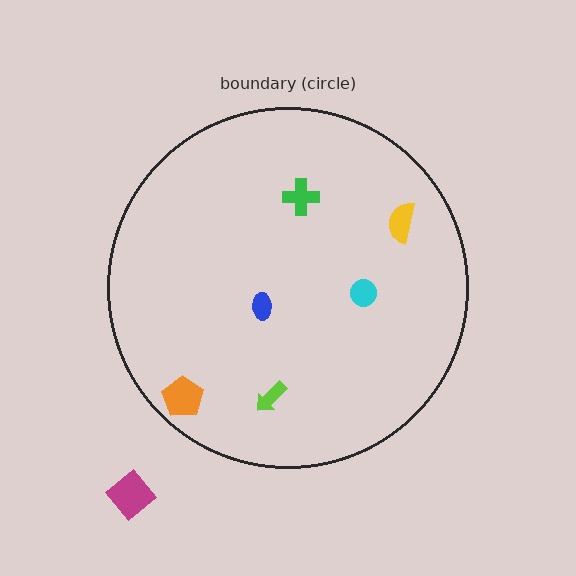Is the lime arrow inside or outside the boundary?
Inside.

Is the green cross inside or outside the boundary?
Inside.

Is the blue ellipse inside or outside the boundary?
Inside.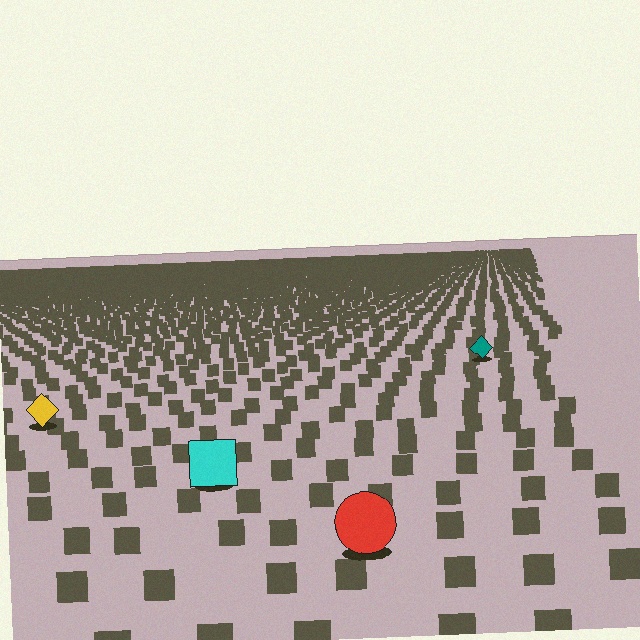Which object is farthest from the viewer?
The teal diamond is farthest from the viewer. It appears smaller and the ground texture around it is denser.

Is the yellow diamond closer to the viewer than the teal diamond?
Yes. The yellow diamond is closer — you can tell from the texture gradient: the ground texture is coarser near it.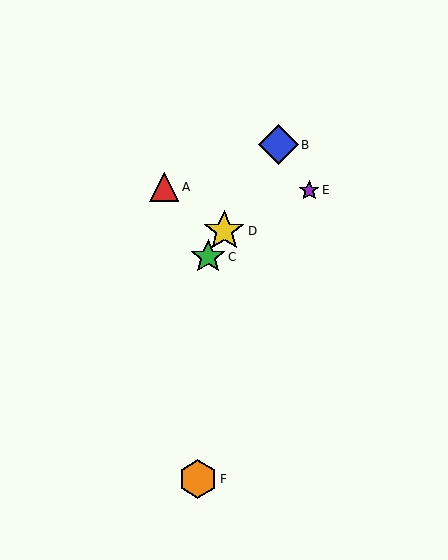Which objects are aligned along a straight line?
Objects B, C, D are aligned along a straight line.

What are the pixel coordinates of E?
Object E is at (309, 190).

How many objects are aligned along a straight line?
3 objects (B, C, D) are aligned along a straight line.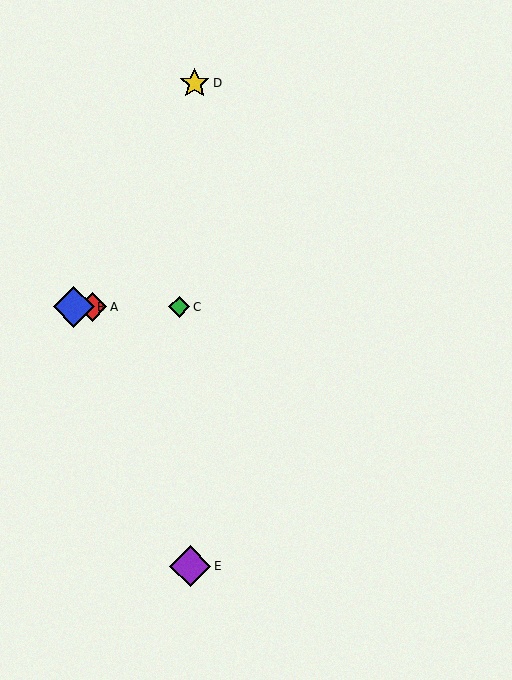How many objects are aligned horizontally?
3 objects (A, B, C) are aligned horizontally.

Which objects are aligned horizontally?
Objects A, B, C are aligned horizontally.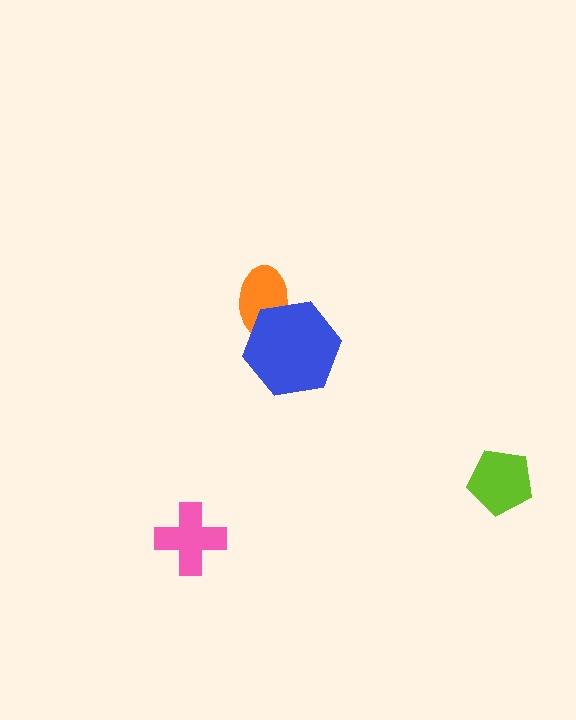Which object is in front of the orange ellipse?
The blue hexagon is in front of the orange ellipse.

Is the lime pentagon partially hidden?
No, no other shape covers it.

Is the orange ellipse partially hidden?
Yes, it is partially covered by another shape.